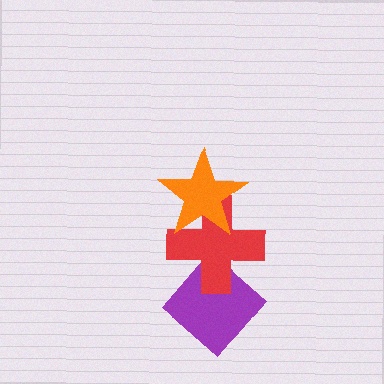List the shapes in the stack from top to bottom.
From top to bottom: the orange star, the red cross, the purple diamond.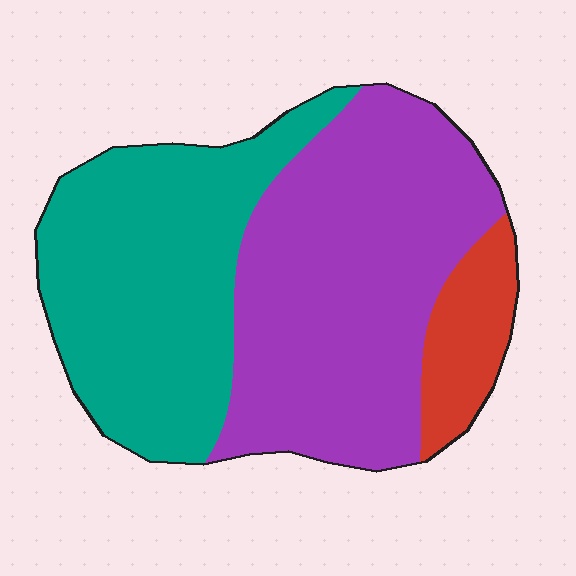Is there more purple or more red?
Purple.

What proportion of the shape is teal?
Teal takes up about two fifths (2/5) of the shape.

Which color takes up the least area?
Red, at roughly 10%.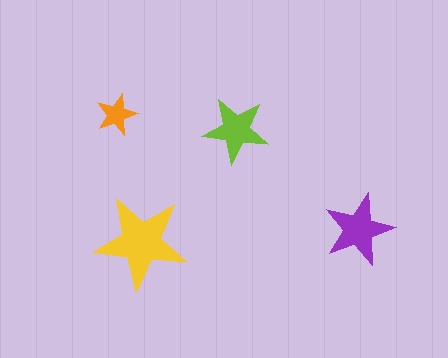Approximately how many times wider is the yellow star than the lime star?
About 1.5 times wider.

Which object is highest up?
The orange star is topmost.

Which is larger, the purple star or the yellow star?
The yellow one.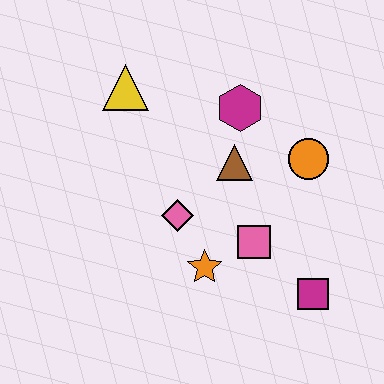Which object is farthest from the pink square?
The yellow triangle is farthest from the pink square.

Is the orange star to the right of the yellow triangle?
Yes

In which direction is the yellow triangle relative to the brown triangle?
The yellow triangle is to the left of the brown triangle.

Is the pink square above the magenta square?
Yes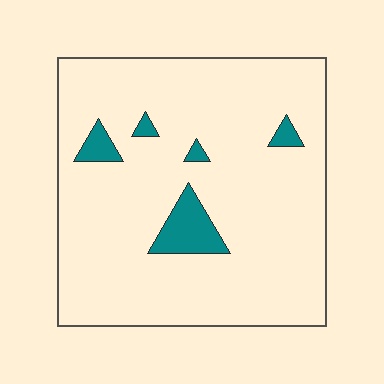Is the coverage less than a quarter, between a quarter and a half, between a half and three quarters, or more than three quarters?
Less than a quarter.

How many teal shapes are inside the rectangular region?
5.